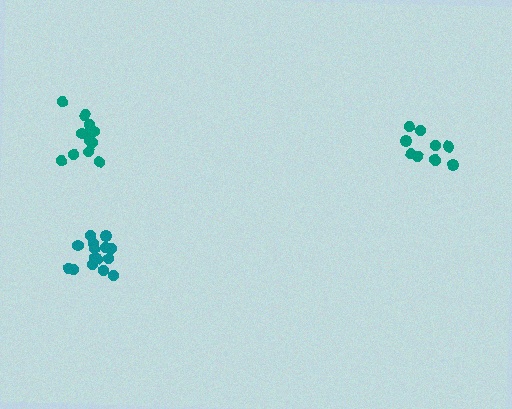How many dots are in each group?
Group 1: 15 dots, Group 2: 13 dots, Group 3: 10 dots (38 total).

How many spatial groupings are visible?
There are 3 spatial groupings.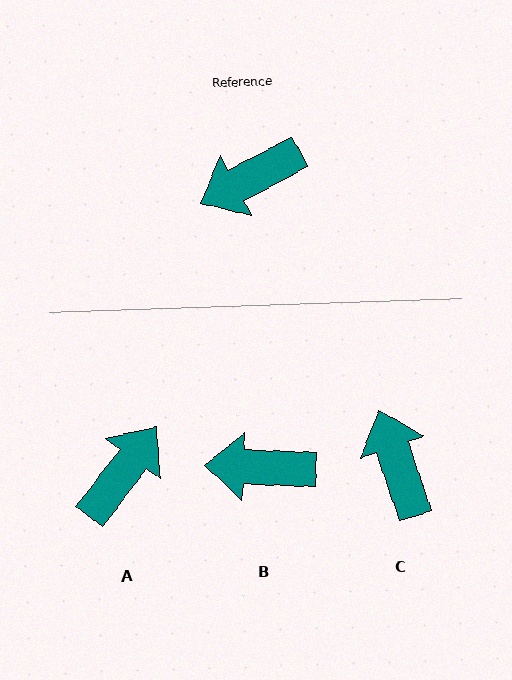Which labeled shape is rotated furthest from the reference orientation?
A, about 155 degrees away.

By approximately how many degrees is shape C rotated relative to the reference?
Approximately 99 degrees clockwise.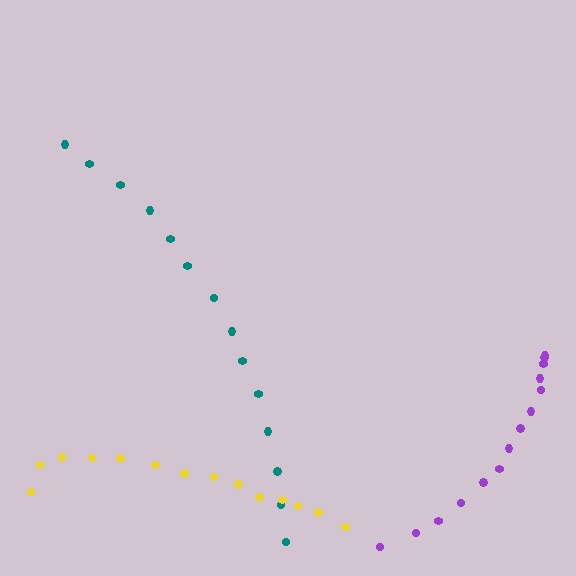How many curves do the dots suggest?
There are 3 distinct paths.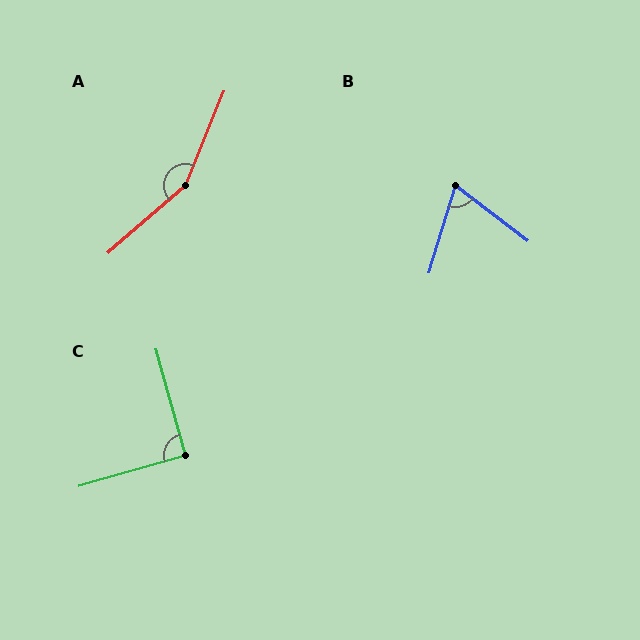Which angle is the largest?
A, at approximately 153 degrees.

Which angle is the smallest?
B, at approximately 69 degrees.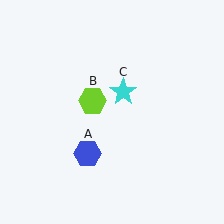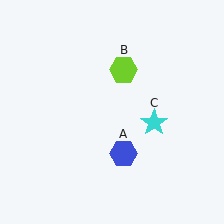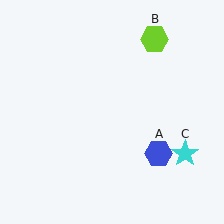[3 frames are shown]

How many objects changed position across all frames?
3 objects changed position: blue hexagon (object A), lime hexagon (object B), cyan star (object C).